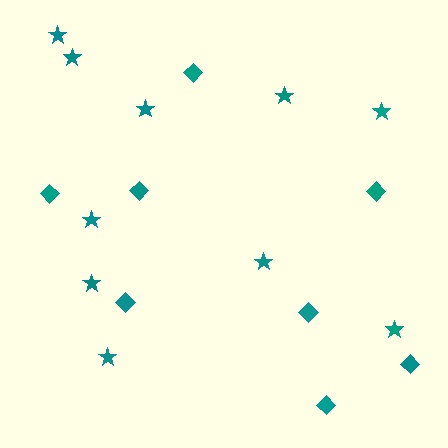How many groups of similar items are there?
There are 2 groups: one group of diamonds (8) and one group of stars (10).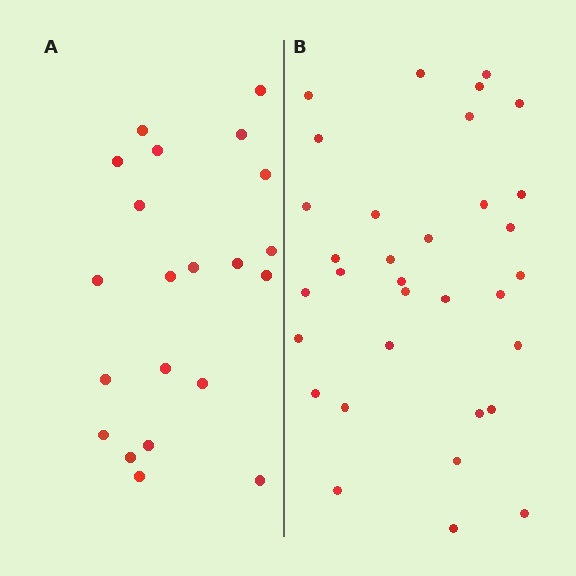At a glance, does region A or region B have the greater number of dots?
Region B (the right region) has more dots.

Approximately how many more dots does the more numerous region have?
Region B has roughly 12 or so more dots than region A.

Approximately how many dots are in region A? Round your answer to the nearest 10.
About 20 dots. (The exact count is 21, which rounds to 20.)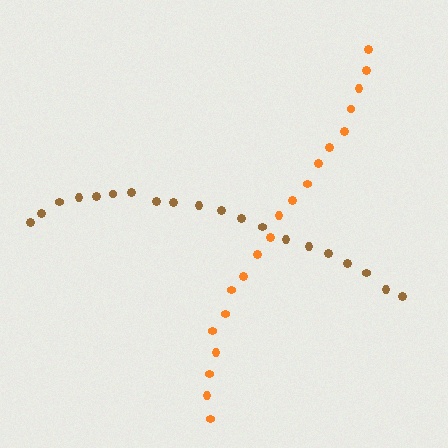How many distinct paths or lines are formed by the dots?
There are 2 distinct paths.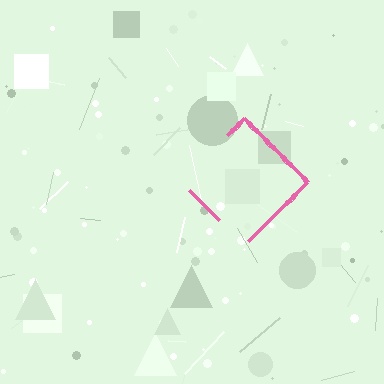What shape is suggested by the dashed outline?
The dashed outline suggests a diamond.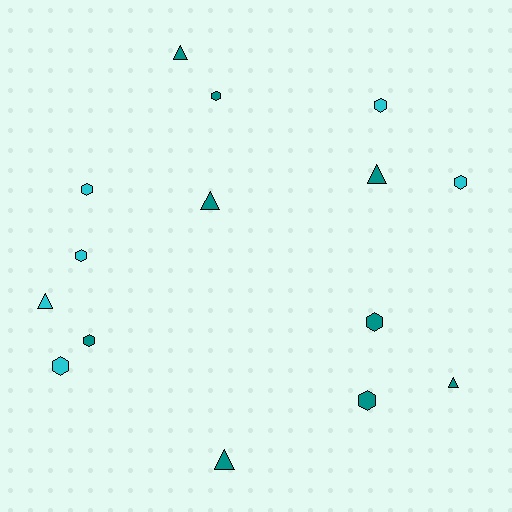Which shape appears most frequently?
Hexagon, with 9 objects.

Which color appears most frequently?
Teal, with 9 objects.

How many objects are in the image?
There are 15 objects.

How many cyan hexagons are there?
There are 5 cyan hexagons.